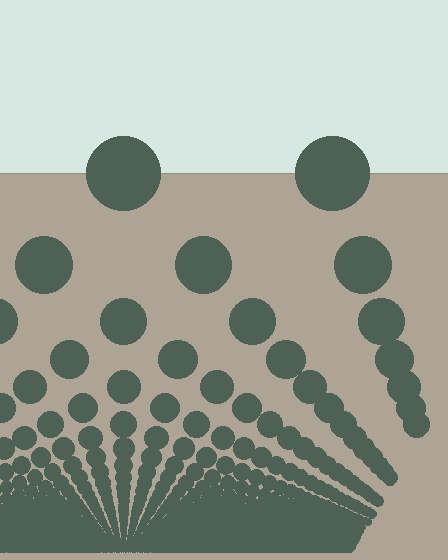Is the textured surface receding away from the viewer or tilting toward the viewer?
The surface appears to tilt toward the viewer. Texture elements get larger and sparser toward the top.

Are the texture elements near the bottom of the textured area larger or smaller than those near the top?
Smaller. The gradient is inverted — elements near the bottom are smaller and denser.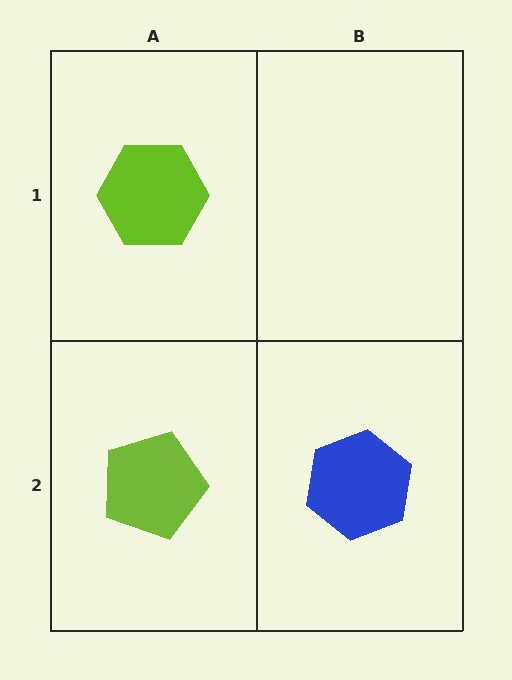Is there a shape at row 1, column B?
No, that cell is empty.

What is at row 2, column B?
A blue hexagon.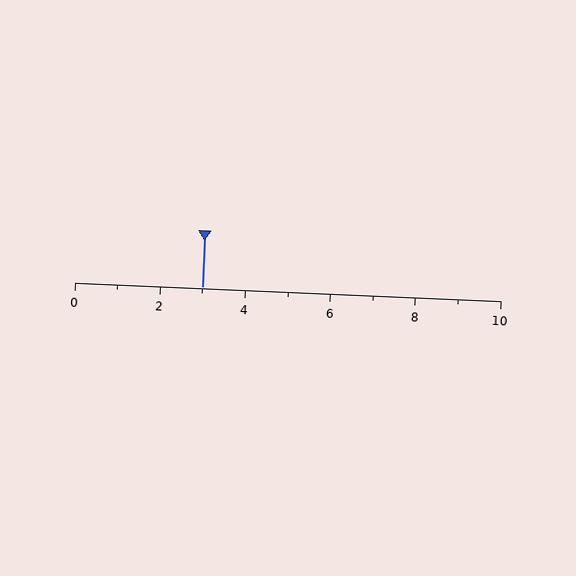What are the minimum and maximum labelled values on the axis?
The axis runs from 0 to 10.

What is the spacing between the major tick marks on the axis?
The major ticks are spaced 2 apart.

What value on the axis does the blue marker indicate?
The marker indicates approximately 3.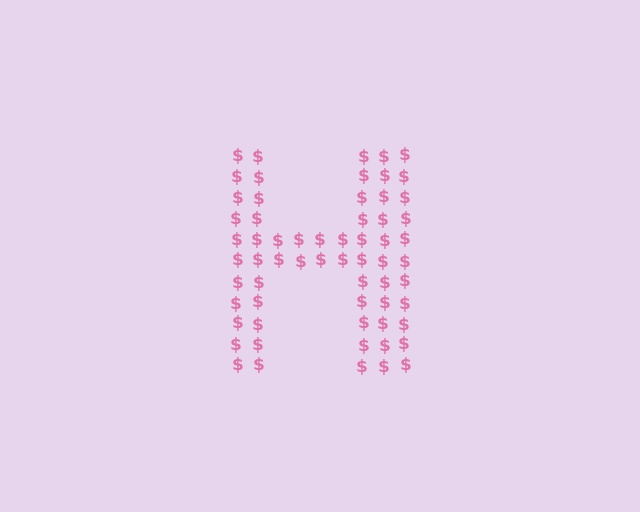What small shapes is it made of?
It is made of small dollar signs.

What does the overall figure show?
The overall figure shows the letter H.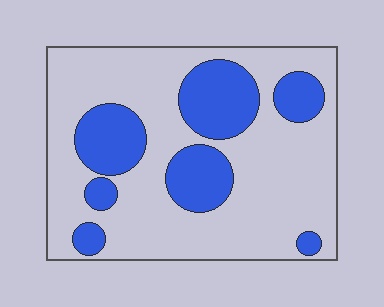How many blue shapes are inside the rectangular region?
7.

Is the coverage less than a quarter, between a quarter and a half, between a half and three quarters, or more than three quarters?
Between a quarter and a half.